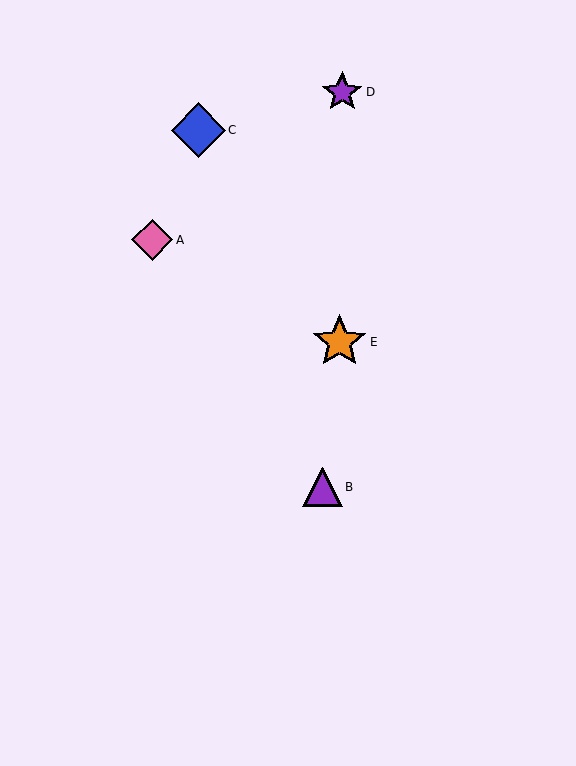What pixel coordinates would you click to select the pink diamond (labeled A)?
Click at (152, 240) to select the pink diamond A.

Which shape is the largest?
The orange star (labeled E) is the largest.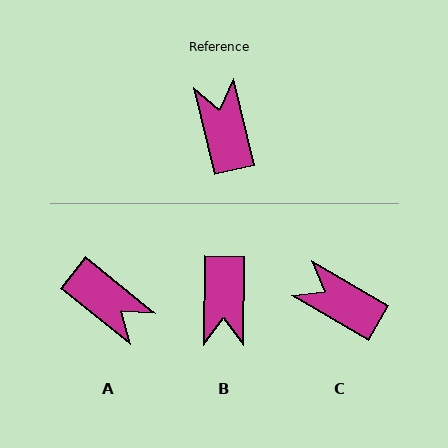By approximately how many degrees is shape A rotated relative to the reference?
Approximately 142 degrees clockwise.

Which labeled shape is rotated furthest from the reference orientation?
B, about 166 degrees away.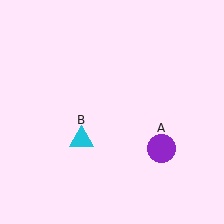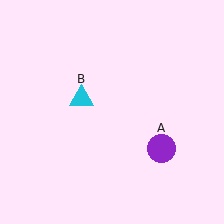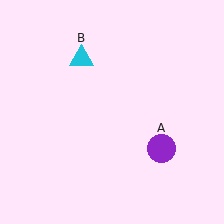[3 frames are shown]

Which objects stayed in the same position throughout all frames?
Purple circle (object A) remained stationary.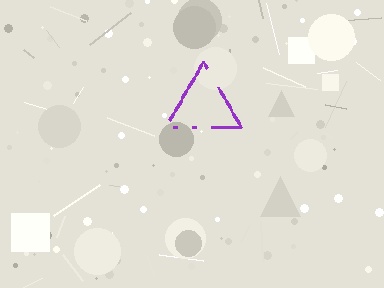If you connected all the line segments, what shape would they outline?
They would outline a triangle.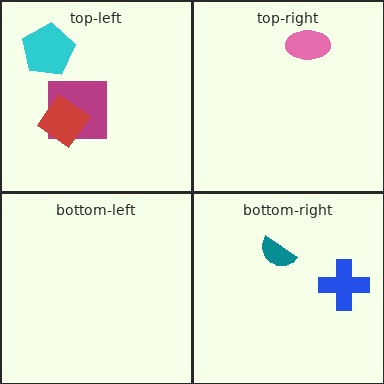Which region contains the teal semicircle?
The bottom-right region.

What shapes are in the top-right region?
The pink ellipse.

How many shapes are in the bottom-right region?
2.